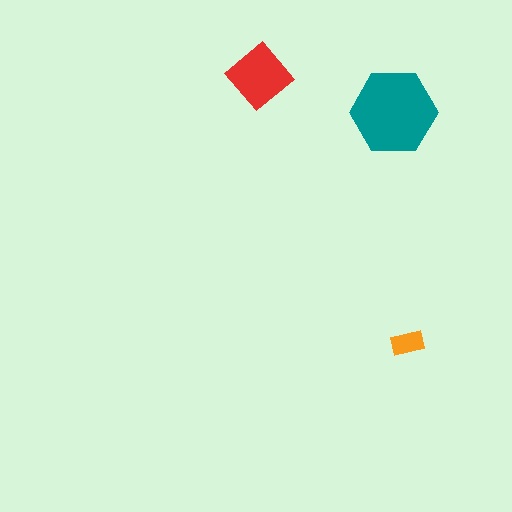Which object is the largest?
The teal hexagon.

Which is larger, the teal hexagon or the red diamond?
The teal hexagon.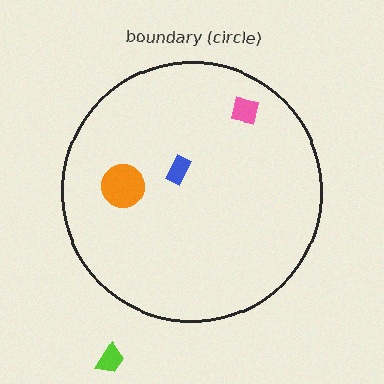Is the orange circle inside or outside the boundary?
Inside.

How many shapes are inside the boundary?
3 inside, 1 outside.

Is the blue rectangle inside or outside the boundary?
Inside.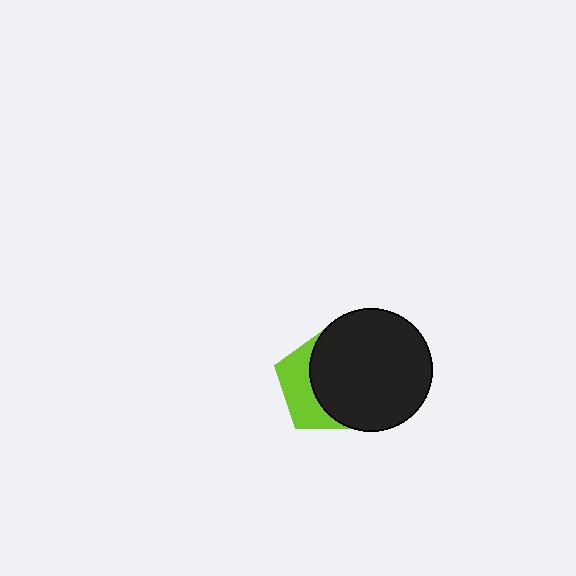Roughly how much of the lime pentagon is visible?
A small part of it is visible (roughly 36%).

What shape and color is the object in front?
The object in front is a black circle.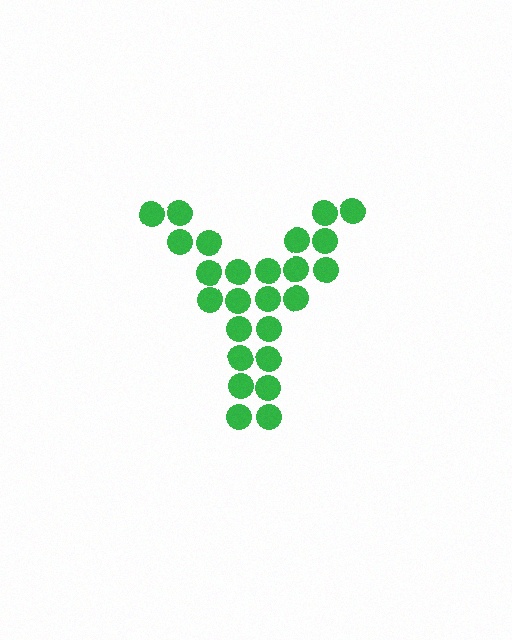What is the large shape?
The large shape is the letter Y.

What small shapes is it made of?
It is made of small circles.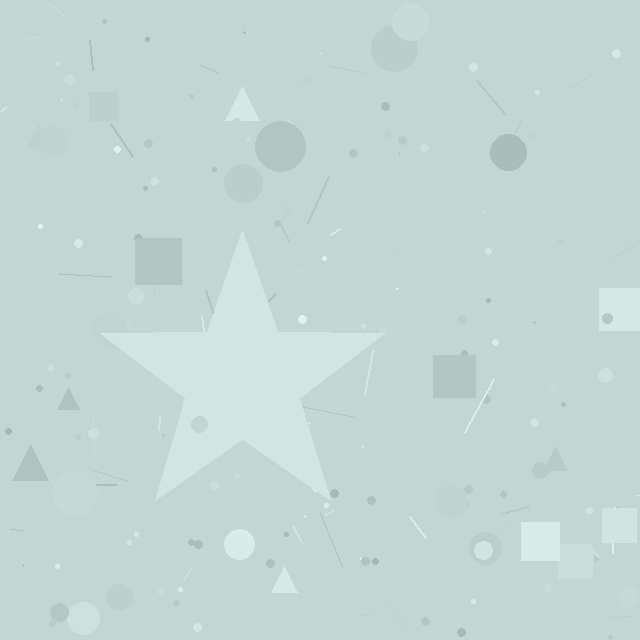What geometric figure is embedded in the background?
A star is embedded in the background.